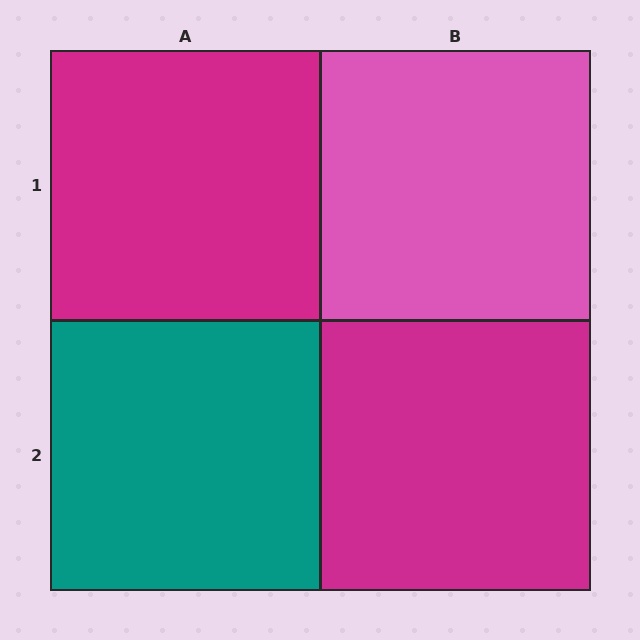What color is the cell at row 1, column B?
Pink.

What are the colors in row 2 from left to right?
Teal, magenta.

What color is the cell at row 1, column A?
Magenta.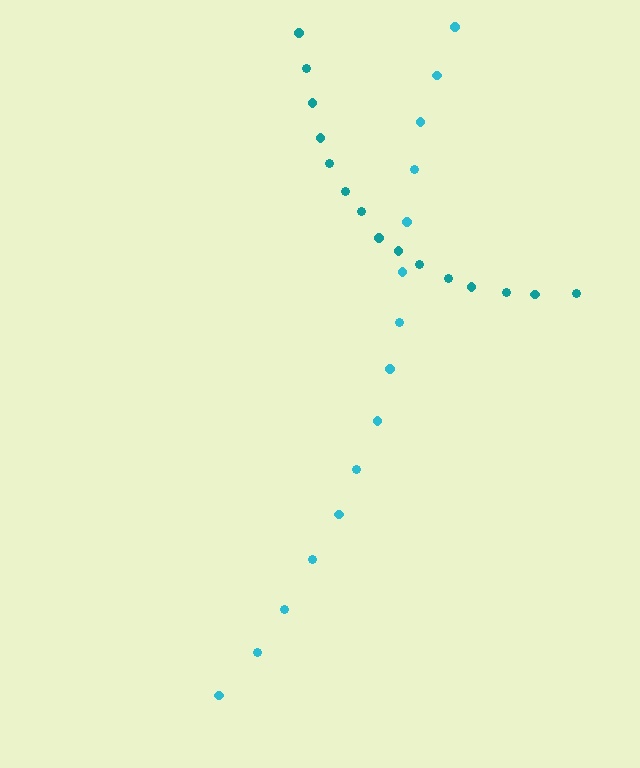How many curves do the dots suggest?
There are 2 distinct paths.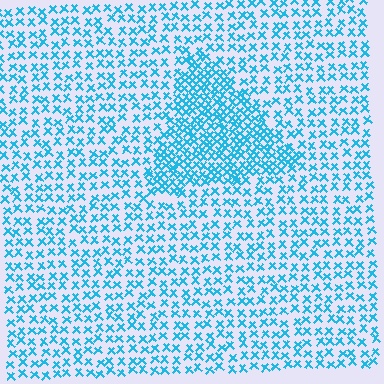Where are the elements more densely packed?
The elements are more densely packed inside the triangle boundary.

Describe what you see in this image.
The image contains small cyan elements arranged at two different densities. A triangle-shaped region is visible where the elements are more densely packed than the surrounding area.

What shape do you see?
I see a triangle.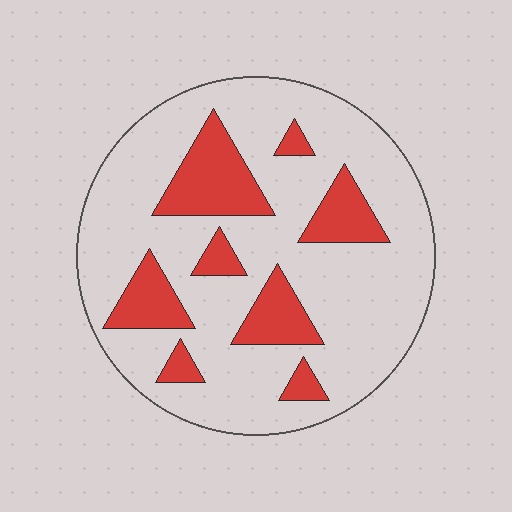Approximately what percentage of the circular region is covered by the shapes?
Approximately 25%.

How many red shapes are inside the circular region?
8.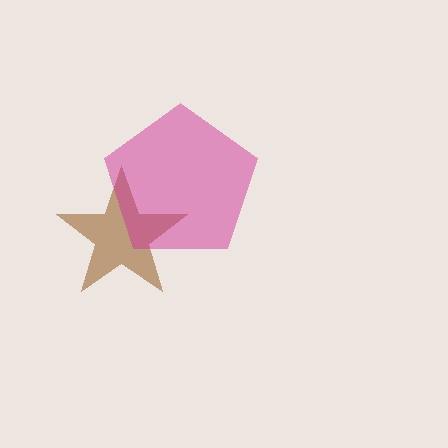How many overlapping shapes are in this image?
There are 2 overlapping shapes in the image.